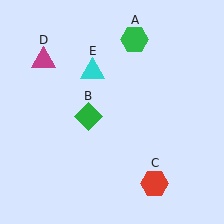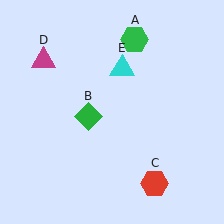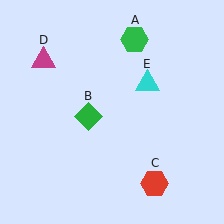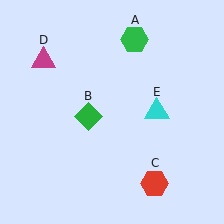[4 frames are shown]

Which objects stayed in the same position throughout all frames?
Green hexagon (object A) and green diamond (object B) and red hexagon (object C) and magenta triangle (object D) remained stationary.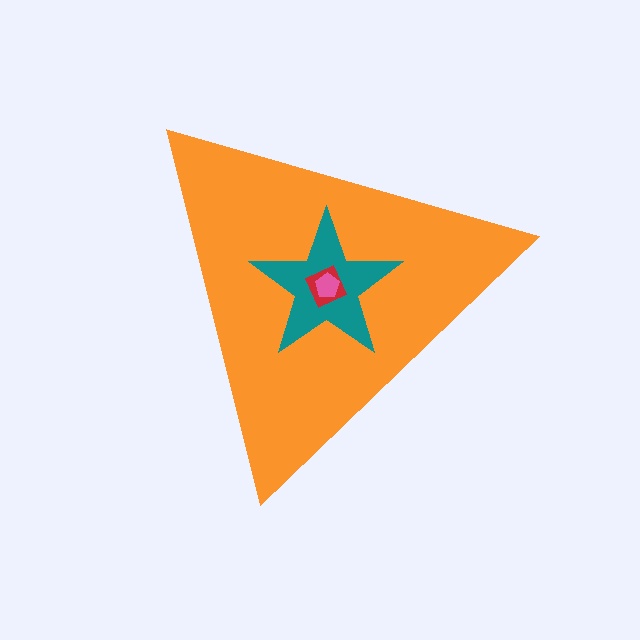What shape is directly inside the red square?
The pink pentagon.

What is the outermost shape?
The orange triangle.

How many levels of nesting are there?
4.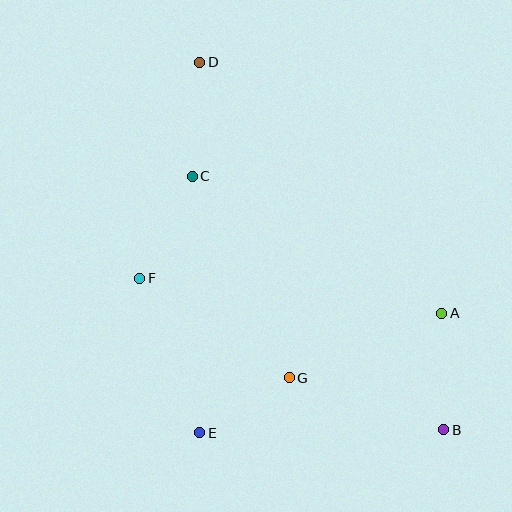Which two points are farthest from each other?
Points B and D are farthest from each other.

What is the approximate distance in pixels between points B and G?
The distance between B and G is approximately 163 pixels.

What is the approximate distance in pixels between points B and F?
The distance between B and F is approximately 339 pixels.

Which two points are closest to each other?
Points E and G are closest to each other.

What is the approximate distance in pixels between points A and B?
The distance between A and B is approximately 117 pixels.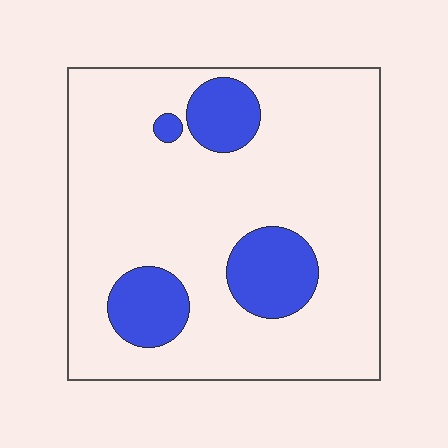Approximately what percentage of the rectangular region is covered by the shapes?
Approximately 20%.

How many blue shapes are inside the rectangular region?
4.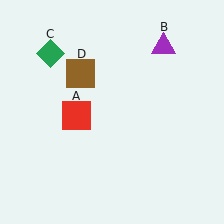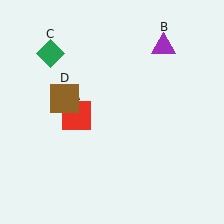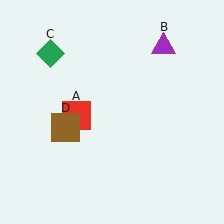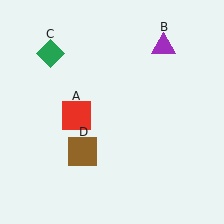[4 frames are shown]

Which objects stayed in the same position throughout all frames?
Red square (object A) and purple triangle (object B) and green diamond (object C) remained stationary.